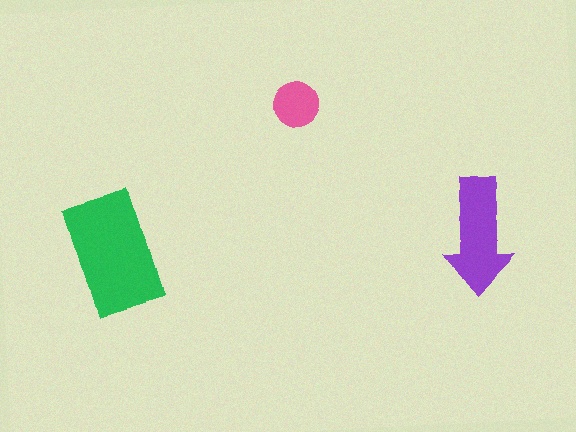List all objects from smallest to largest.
The pink circle, the purple arrow, the green rectangle.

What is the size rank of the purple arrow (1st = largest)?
2nd.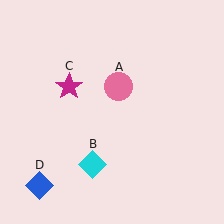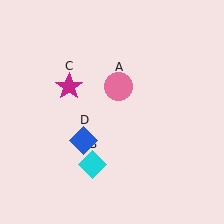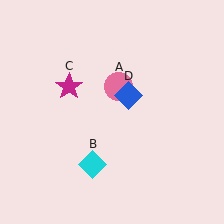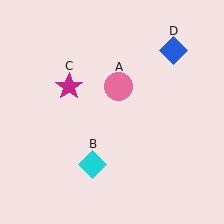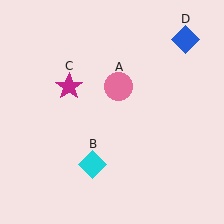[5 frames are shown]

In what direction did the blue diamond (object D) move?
The blue diamond (object D) moved up and to the right.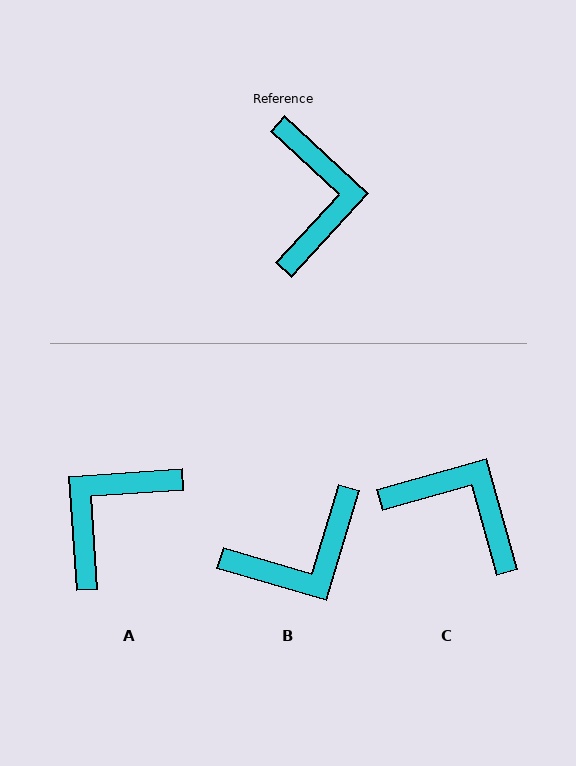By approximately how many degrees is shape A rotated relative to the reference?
Approximately 137 degrees counter-clockwise.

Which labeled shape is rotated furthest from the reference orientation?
A, about 137 degrees away.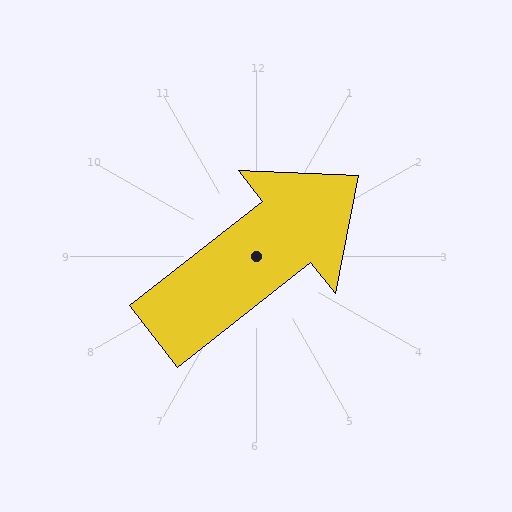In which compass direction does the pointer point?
Northeast.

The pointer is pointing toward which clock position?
Roughly 2 o'clock.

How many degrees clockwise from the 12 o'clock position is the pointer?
Approximately 52 degrees.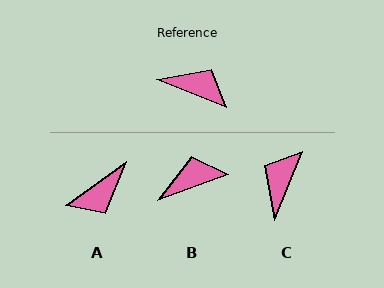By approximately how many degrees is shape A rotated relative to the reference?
Approximately 123 degrees clockwise.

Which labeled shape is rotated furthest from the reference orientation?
A, about 123 degrees away.